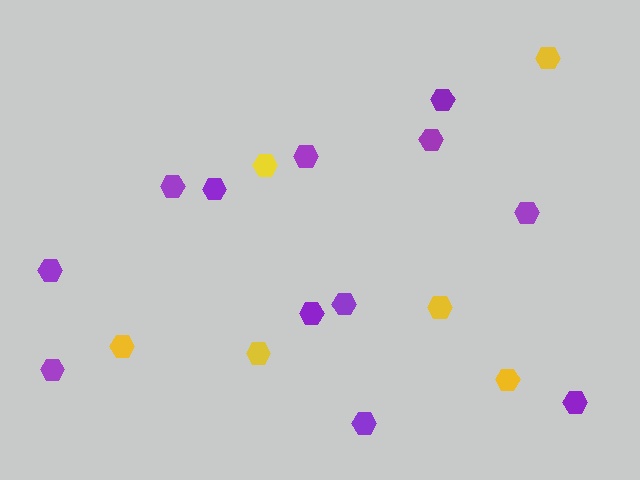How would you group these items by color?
There are 2 groups: one group of yellow hexagons (6) and one group of purple hexagons (12).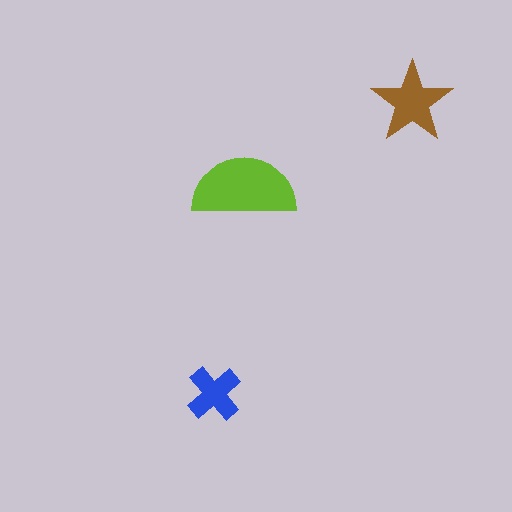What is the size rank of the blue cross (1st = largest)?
3rd.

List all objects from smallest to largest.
The blue cross, the brown star, the lime semicircle.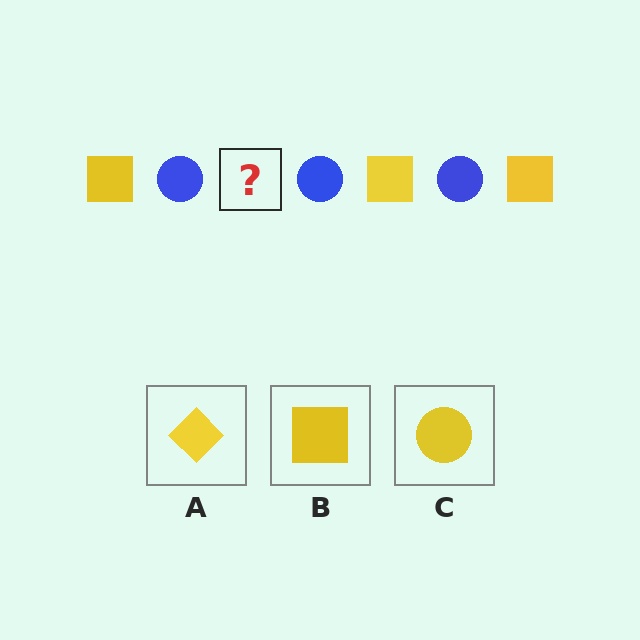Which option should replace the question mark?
Option B.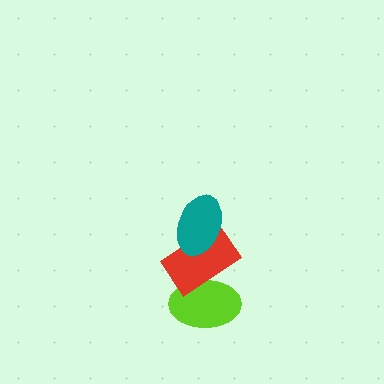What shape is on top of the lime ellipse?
The red rectangle is on top of the lime ellipse.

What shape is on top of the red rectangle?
The teal ellipse is on top of the red rectangle.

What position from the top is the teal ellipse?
The teal ellipse is 1st from the top.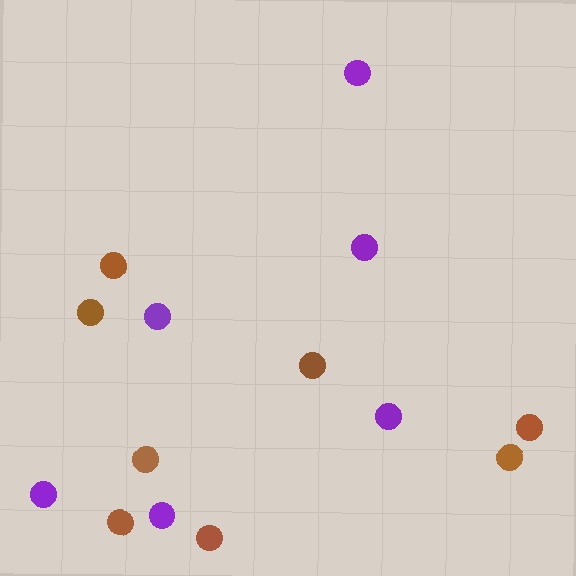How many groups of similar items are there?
There are 2 groups: one group of purple circles (6) and one group of brown circles (8).